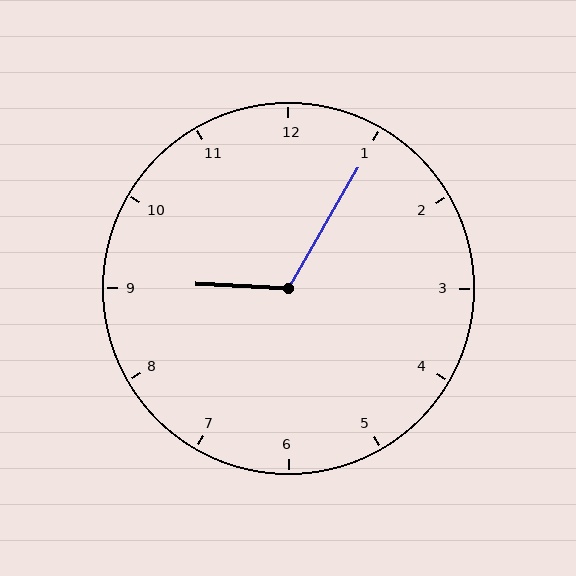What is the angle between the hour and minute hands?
Approximately 118 degrees.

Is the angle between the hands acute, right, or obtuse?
It is obtuse.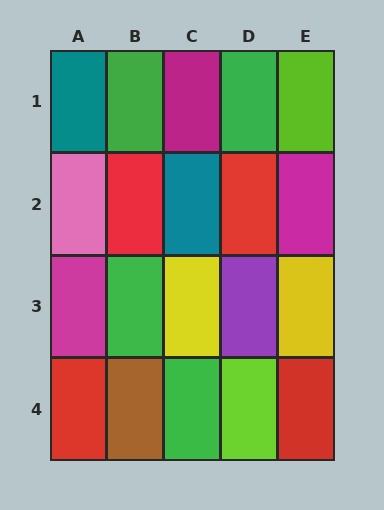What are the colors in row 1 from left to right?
Teal, green, magenta, green, lime.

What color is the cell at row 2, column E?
Magenta.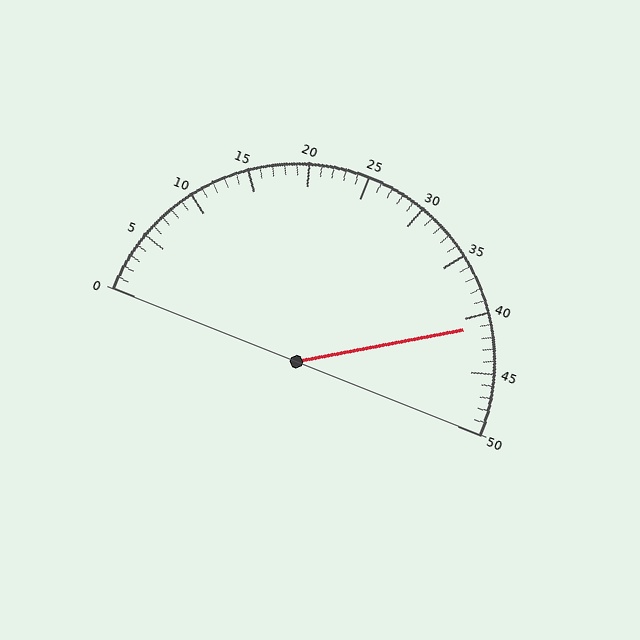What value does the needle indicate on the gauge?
The needle indicates approximately 41.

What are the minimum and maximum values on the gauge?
The gauge ranges from 0 to 50.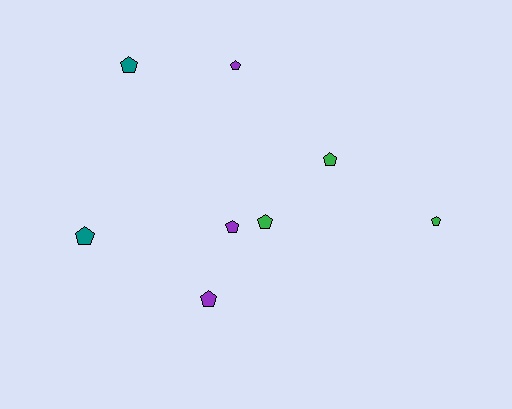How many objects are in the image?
There are 8 objects.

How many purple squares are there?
There are no purple squares.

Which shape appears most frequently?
Pentagon, with 8 objects.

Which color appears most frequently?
Purple, with 3 objects.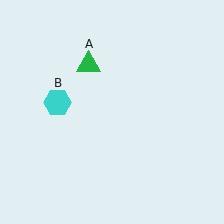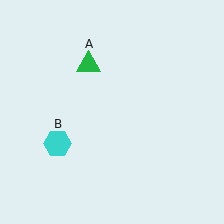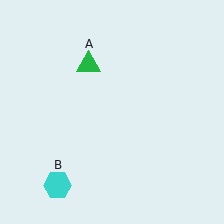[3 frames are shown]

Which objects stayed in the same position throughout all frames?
Green triangle (object A) remained stationary.